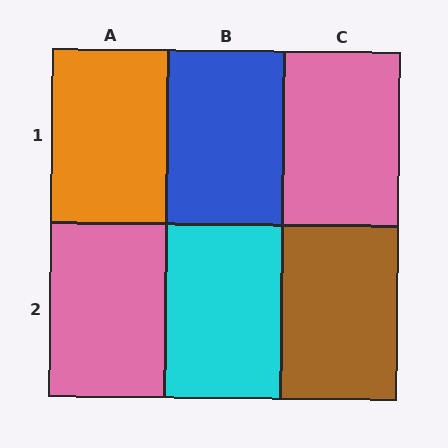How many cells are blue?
1 cell is blue.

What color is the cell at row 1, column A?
Orange.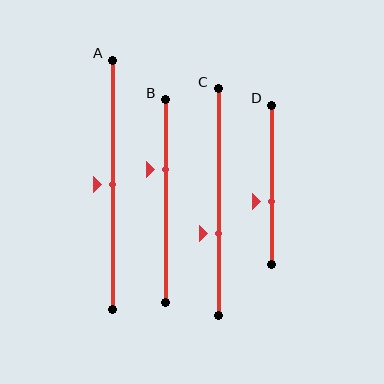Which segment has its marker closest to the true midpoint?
Segment A has its marker closest to the true midpoint.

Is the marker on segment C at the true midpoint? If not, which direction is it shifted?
No, the marker on segment C is shifted downward by about 14% of the segment length.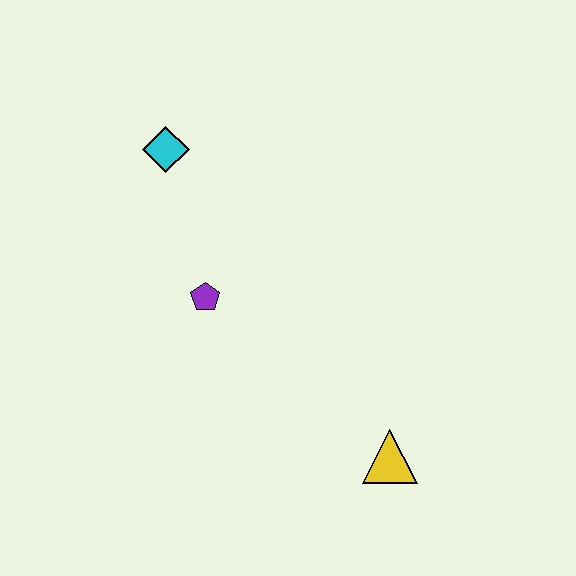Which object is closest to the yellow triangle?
The purple pentagon is closest to the yellow triangle.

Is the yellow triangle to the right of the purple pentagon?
Yes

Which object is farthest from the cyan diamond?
The yellow triangle is farthest from the cyan diamond.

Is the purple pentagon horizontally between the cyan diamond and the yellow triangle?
Yes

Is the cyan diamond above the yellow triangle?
Yes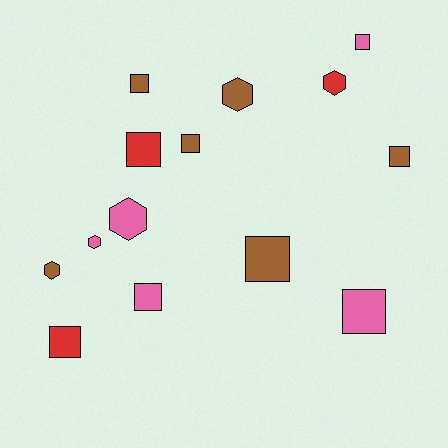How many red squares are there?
There are 2 red squares.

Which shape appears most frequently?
Square, with 9 objects.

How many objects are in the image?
There are 14 objects.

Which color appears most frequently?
Brown, with 6 objects.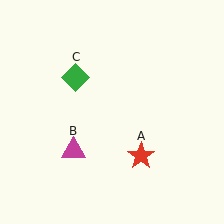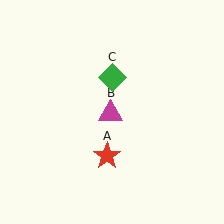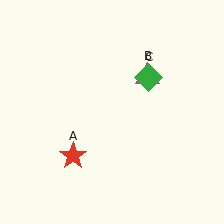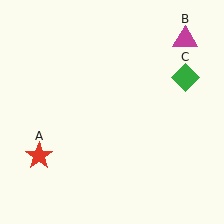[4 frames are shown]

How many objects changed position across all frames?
3 objects changed position: red star (object A), magenta triangle (object B), green diamond (object C).